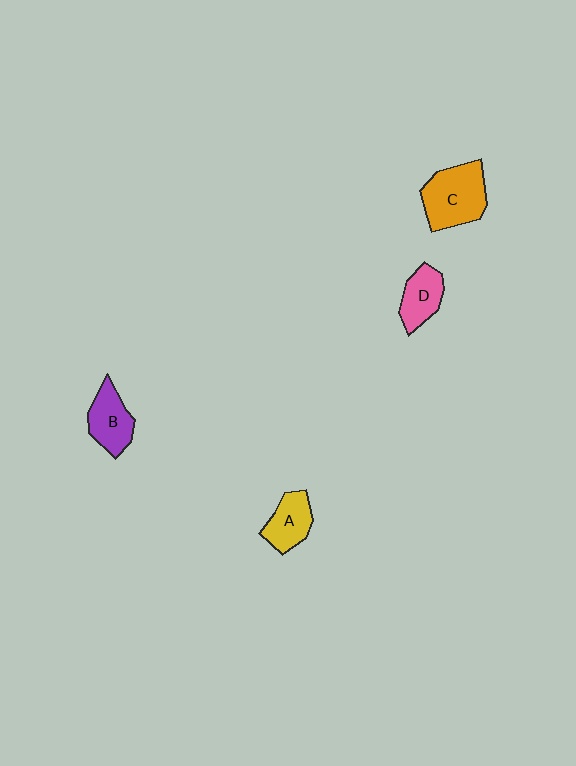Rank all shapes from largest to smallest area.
From largest to smallest: C (orange), B (purple), A (yellow), D (pink).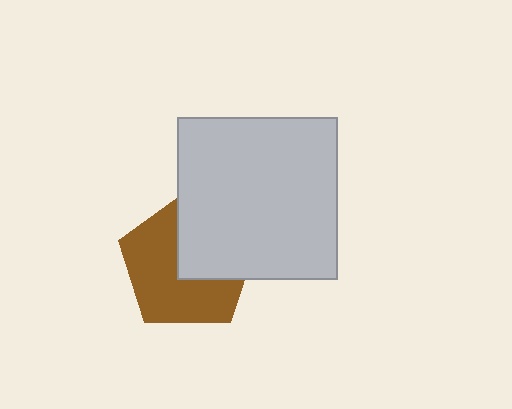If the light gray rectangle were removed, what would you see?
You would see the complete brown pentagon.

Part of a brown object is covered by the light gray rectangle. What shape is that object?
It is a pentagon.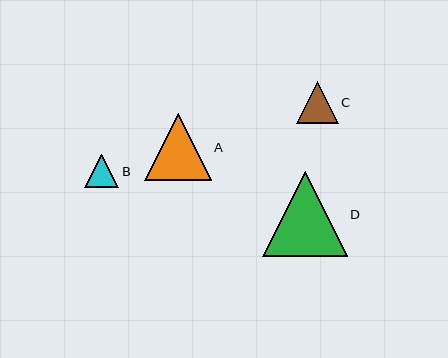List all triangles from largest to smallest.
From largest to smallest: D, A, C, B.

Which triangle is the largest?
Triangle D is the largest with a size of approximately 85 pixels.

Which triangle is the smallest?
Triangle B is the smallest with a size of approximately 34 pixels.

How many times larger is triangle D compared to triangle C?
Triangle D is approximately 2.0 times the size of triangle C.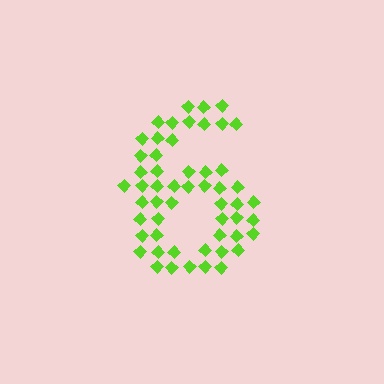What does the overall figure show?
The overall figure shows the digit 6.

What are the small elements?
The small elements are diamonds.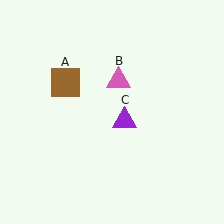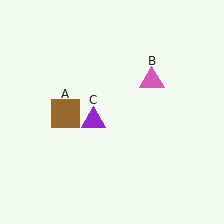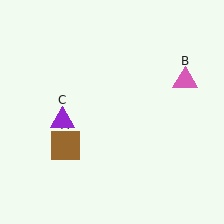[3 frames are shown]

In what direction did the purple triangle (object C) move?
The purple triangle (object C) moved left.